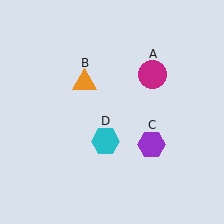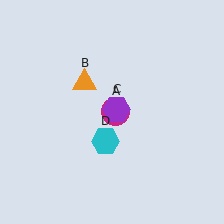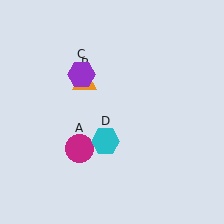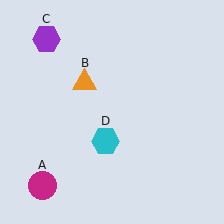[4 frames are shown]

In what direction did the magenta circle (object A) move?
The magenta circle (object A) moved down and to the left.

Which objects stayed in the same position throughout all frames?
Orange triangle (object B) and cyan hexagon (object D) remained stationary.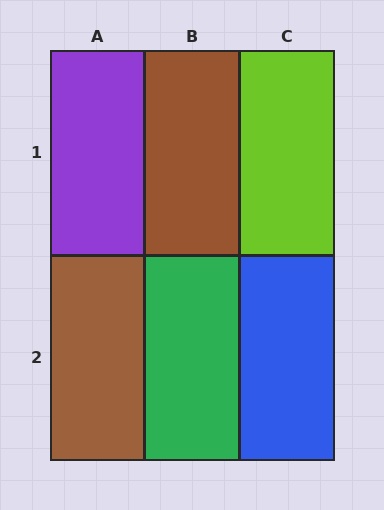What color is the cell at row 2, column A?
Brown.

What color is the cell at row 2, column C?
Blue.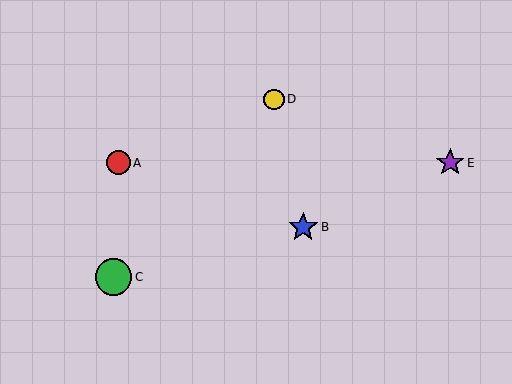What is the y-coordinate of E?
Object E is at y≈163.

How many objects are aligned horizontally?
2 objects (A, E) are aligned horizontally.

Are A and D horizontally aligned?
No, A is at y≈163 and D is at y≈99.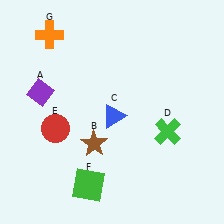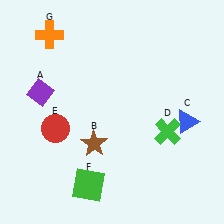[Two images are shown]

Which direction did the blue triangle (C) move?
The blue triangle (C) moved right.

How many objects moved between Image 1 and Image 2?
1 object moved between the two images.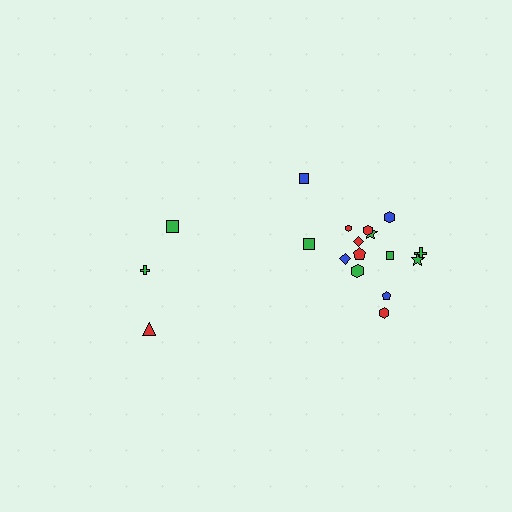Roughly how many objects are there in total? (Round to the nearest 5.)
Roughly 20 objects in total.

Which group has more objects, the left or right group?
The right group.